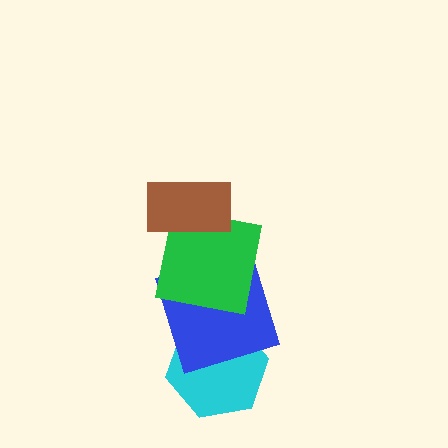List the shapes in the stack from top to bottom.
From top to bottom: the brown rectangle, the green square, the blue square, the cyan hexagon.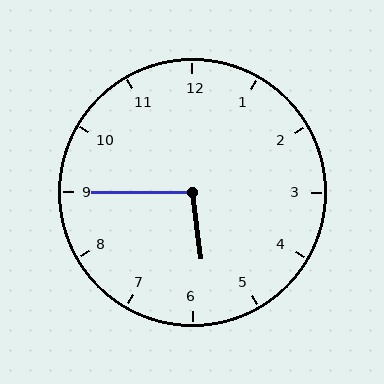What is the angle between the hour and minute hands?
Approximately 98 degrees.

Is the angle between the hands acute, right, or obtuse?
It is obtuse.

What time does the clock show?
5:45.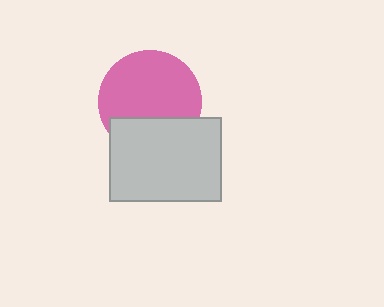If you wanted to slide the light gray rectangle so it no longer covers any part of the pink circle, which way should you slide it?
Slide it down — that is the most direct way to separate the two shapes.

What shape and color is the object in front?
The object in front is a light gray rectangle.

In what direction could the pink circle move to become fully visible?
The pink circle could move up. That would shift it out from behind the light gray rectangle entirely.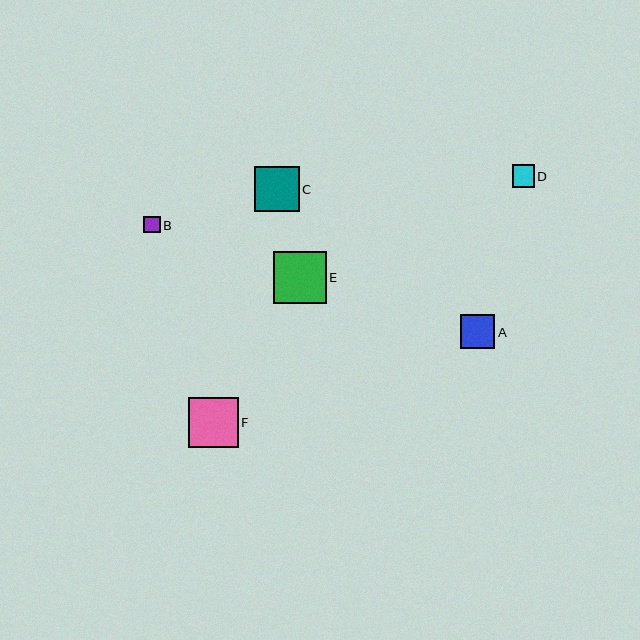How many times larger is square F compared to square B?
Square F is approximately 3.1 times the size of square B.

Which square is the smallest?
Square B is the smallest with a size of approximately 16 pixels.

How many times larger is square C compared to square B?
Square C is approximately 2.8 times the size of square B.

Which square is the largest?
Square E is the largest with a size of approximately 52 pixels.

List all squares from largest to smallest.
From largest to smallest: E, F, C, A, D, B.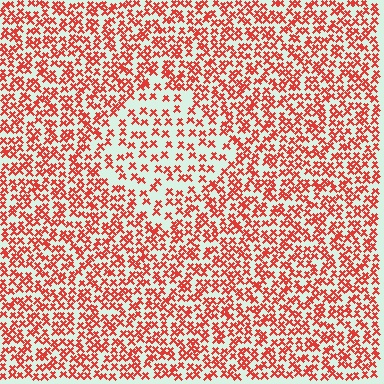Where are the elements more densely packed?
The elements are more densely packed outside the diamond boundary.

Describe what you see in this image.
The image contains small red elements arranged at two different densities. A diamond-shaped region is visible where the elements are less densely packed than the surrounding area.